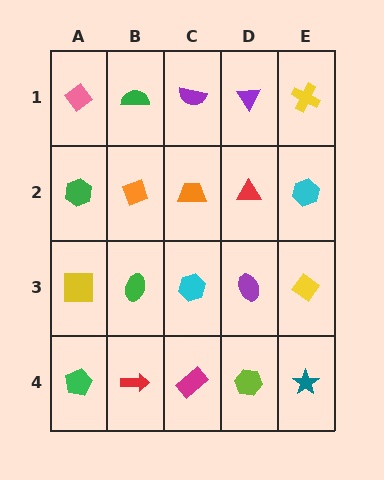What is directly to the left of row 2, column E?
A red triangle.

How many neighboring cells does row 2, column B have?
4.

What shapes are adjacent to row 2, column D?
A purple triangle (row 1, column D), a purple ellipse (row 3, column D), an orange trapezoid (row 2, column C), a cyan hexagon (row 2, column E).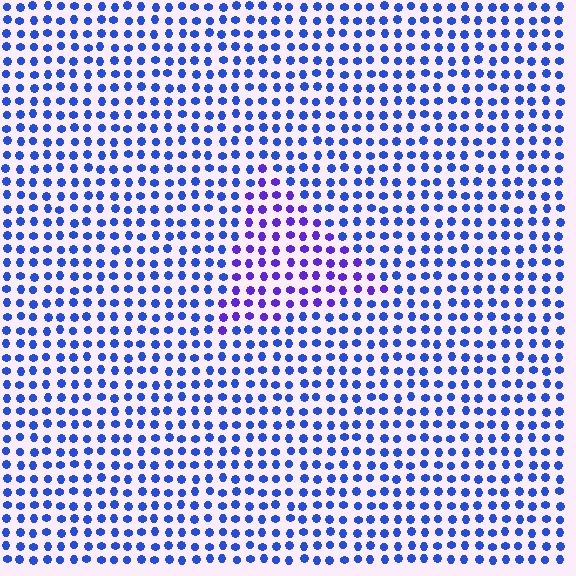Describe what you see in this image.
The image is filled with small blue elements in a uniform arrangement. A triangle-shaped region is visible where the elements are tinted to a slightly different hue, forming a subtle color boundary.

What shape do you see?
I see a triangle.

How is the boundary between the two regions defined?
The boundary is defined purely by a slight shift in hue (about 34 degrees). Spacing, size, and orientation are identical on both sides.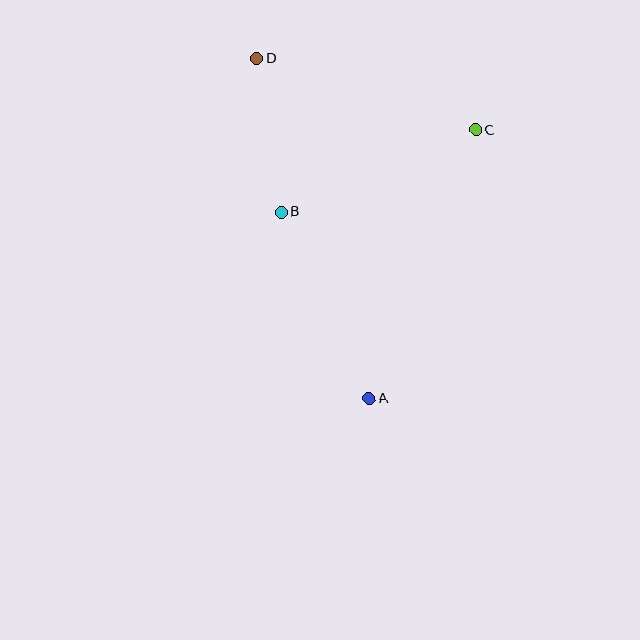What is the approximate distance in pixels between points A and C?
The distance between A and C is approximately 289 pixels.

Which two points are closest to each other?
Points B and D are closest to each other.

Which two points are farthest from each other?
Points A and D are farthest from each other.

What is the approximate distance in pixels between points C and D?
The distance between C and D is approximately 230 pixels.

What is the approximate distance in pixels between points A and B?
The distance between A and B is approximately 206 pixels.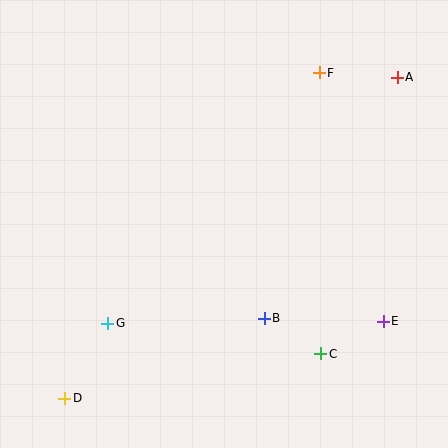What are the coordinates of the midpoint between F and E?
The midpoint between F and E is at (351, 197).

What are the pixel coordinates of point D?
Point D is at (65, 398).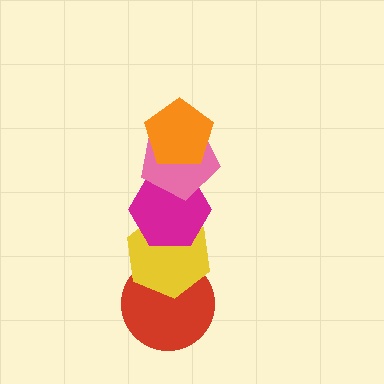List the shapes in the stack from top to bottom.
From top to bottom: the orange pentagon, the pink pentagon, the magenta hexagon, the yellow hexagon, the red circle.